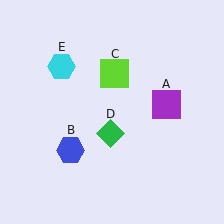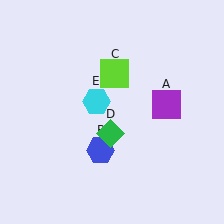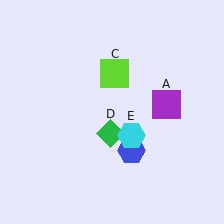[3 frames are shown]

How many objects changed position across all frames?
2 objects changed position: blue hexagon (object B), cyan hexagon (object E).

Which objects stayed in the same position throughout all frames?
Purple square (object A) and lime square (object C) and green diamond (object D) remained stationary.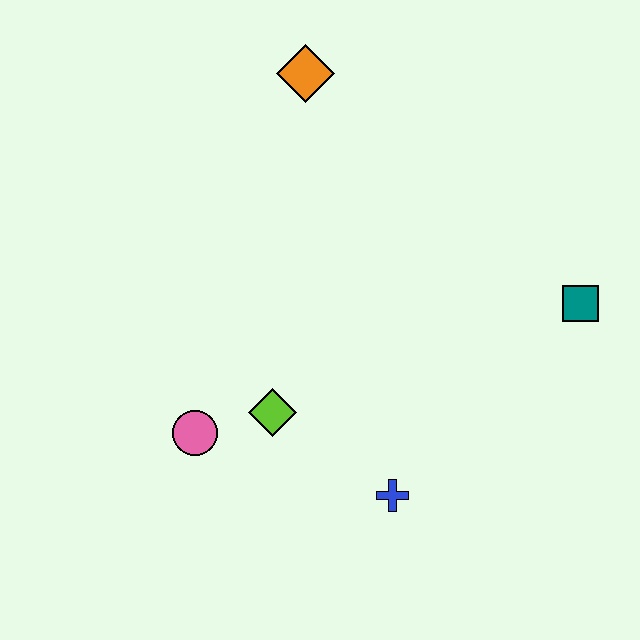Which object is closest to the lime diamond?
The pink circle is closest to the lime diamond.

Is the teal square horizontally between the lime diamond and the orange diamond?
No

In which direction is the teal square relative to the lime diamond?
The teal square is to the right of the lime diamond.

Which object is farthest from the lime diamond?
The orange diamond is farthest from the lime diamond.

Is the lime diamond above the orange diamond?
No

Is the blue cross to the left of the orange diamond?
No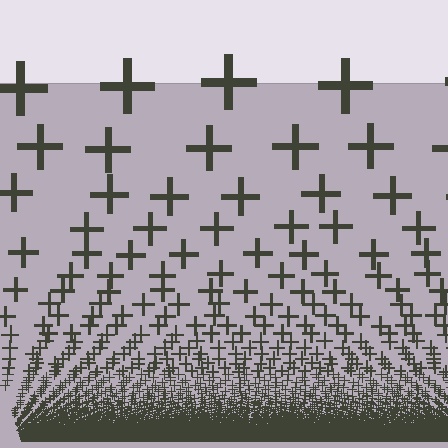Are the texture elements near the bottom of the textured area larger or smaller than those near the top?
Smaller. The gradient is inverted — elements near the bottom are smaller and denser.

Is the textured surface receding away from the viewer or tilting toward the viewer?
The surface appears to tilt toward the viewer. Texture elements get larger and sparser toward the top.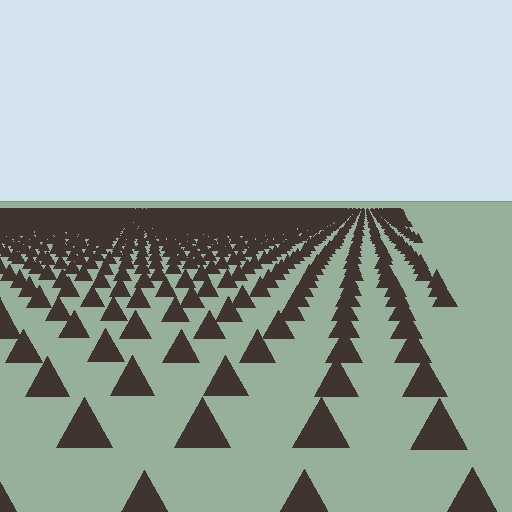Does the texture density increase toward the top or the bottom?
Density increases toward the top.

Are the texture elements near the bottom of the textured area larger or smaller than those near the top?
Larger. Near the bottom, elements are closer to the viewer and appear at a bigger on-screen size.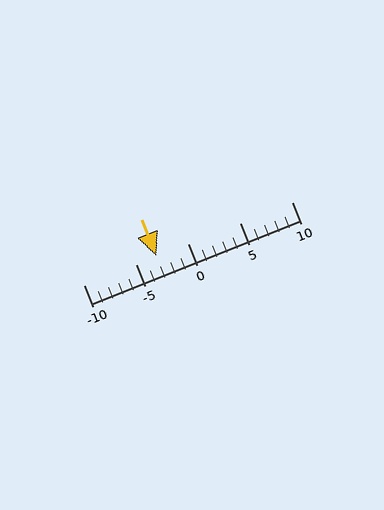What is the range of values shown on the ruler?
The ruler shows values from -10 to 10.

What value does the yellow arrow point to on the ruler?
The yellow arrow points to approximately -3.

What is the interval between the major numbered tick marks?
The major tick marks are spaced 5 units apart.